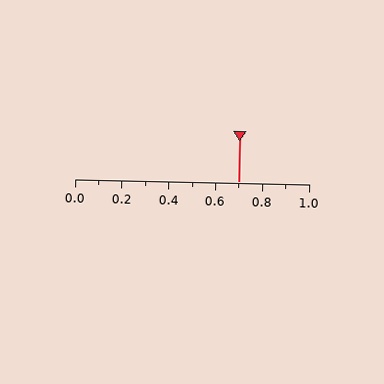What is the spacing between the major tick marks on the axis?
The major ticks are spaced 0.2 apart.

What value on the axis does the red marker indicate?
The marker indicates approximately 0.7.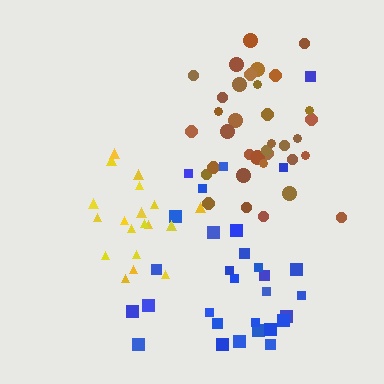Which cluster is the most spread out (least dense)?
Blue.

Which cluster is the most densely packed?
Brown.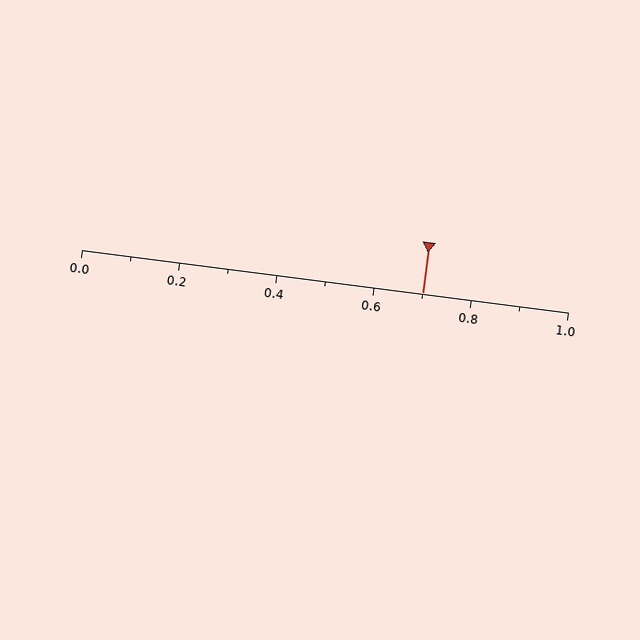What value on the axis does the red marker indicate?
The marker indicates approximately 0.7.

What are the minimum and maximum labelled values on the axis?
The axis runs from 0.0 to 1.0.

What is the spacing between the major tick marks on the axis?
The major ticks are spaced 0.2 apart.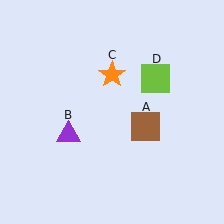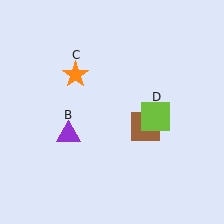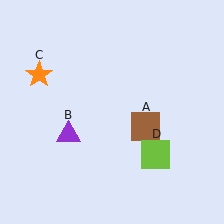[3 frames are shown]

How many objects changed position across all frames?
2 objects changed position: orange star (object C), lime square (object D).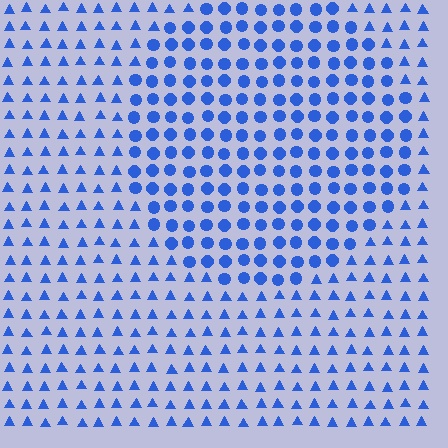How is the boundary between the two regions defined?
The boundary is defined by a change in element shape: circles inside vs. triangles outside. All elements share the same color and spacing.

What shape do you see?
I see a circle.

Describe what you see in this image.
The image is filled with small blue elements arranged in a uniform grid. A circle-shaped region contains circles, while the surrounding area contains triangles. The boundary is defined purely by the change in element shape.